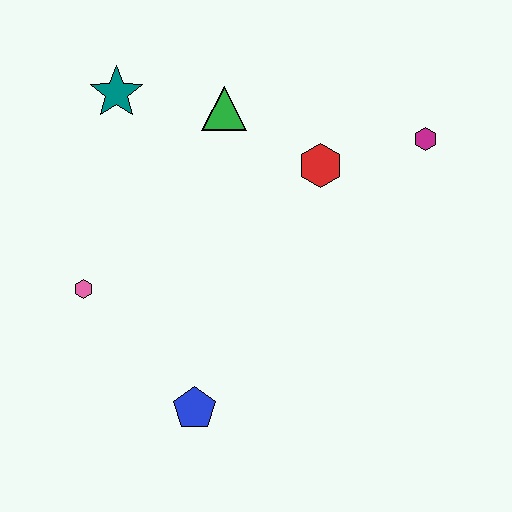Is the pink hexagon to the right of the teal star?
No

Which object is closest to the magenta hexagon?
The red hexagon is closest to the magenta hexagon.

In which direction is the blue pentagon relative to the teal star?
The blue pentagon is below the teal star.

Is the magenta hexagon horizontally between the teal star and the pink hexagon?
No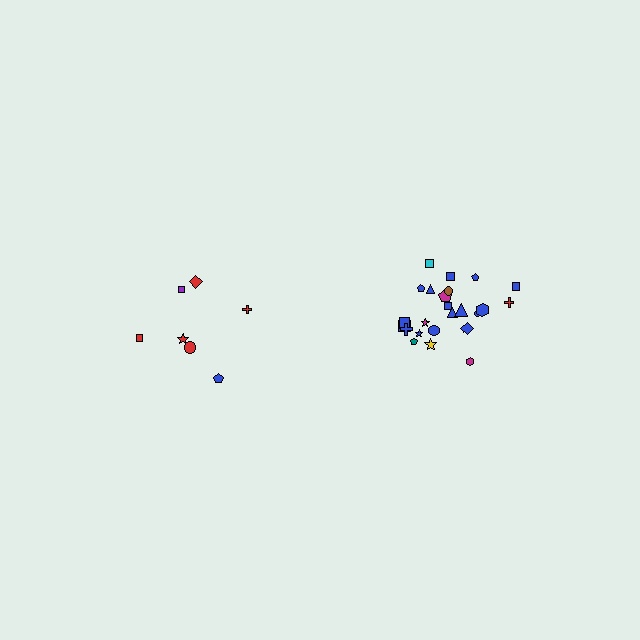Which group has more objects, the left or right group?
The right group.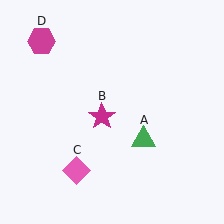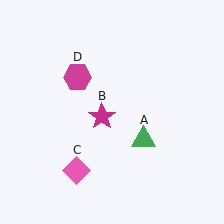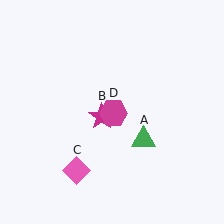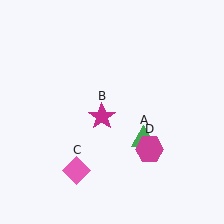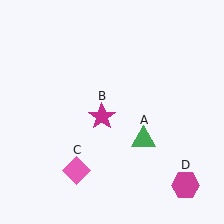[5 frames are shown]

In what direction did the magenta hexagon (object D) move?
The magenta hexagon (object D) moved down and to the right.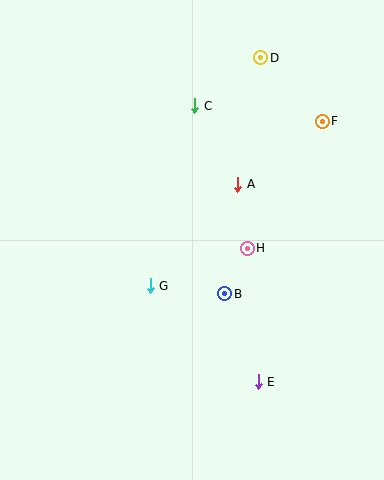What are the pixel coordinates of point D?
Point D is at (261, 58).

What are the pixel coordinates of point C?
Point C is at (195, 106).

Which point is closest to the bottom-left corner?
Point G is closest to the bottom-left corner.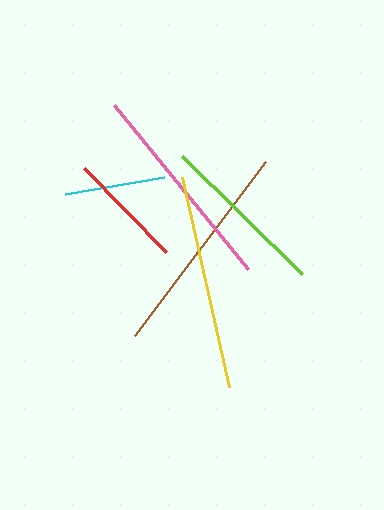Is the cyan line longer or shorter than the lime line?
The lime line is longer than the cyan line.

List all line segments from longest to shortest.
From longest to shortest: brown, yellow, pink, lime, red, cyan.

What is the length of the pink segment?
The pink segment is approximately 212 pixels long.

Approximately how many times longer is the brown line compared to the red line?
The brown line is approximately 1.9 times the length of the red line.